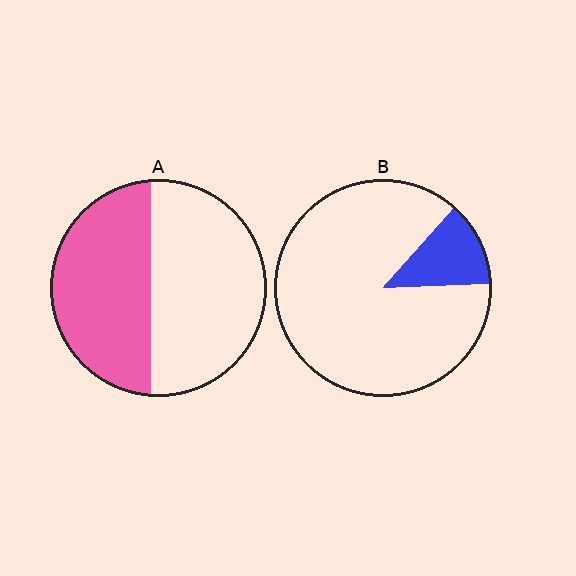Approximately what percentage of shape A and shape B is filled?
A is approximately 45% and B is approximately 15%.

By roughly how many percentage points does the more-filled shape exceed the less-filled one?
By roughly 35 percentage points (A over B).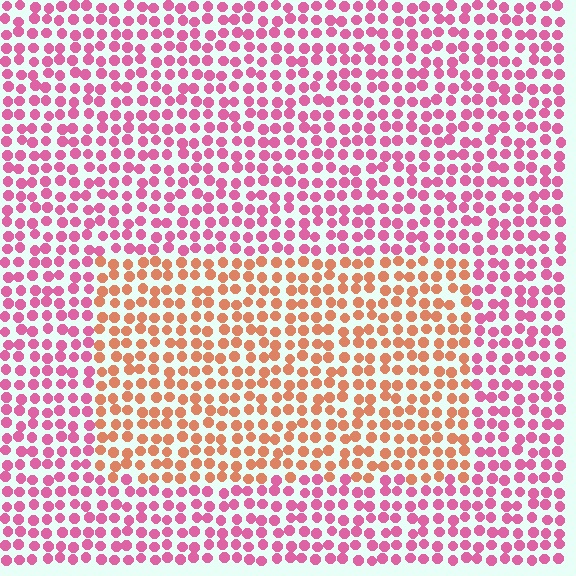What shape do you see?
I see a rectangle.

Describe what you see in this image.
The image is filled with small pink elements in a uniform arrangement. A rectangle-shaped region is visible where the elements are tinted to a slightly different hue, forming a subtle color boundary.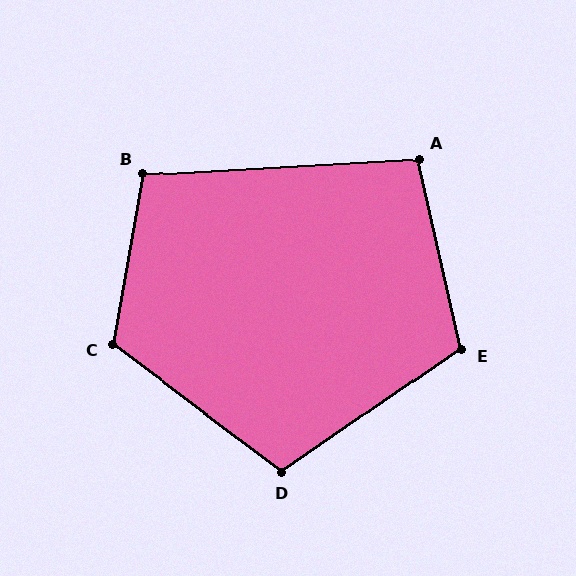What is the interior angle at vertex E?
Approximately 112 degrees (obtuse).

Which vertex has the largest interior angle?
C, at approximately 117 degrees.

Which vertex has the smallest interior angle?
A, at approximately 99 degrees.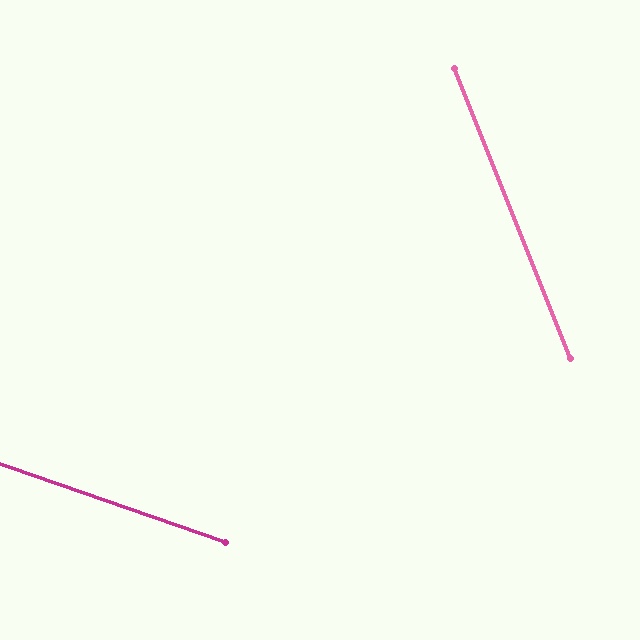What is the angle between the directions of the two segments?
Approximately 49 degrees.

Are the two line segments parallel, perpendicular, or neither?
Neither parallel nor perpendicular — they differ by about 49°.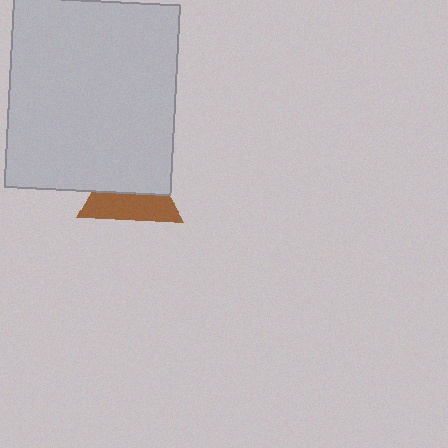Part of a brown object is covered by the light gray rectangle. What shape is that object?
It is a triangle.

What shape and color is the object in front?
The object in front is a light gray rectangle.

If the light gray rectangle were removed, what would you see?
You would see the complete brown triangle.